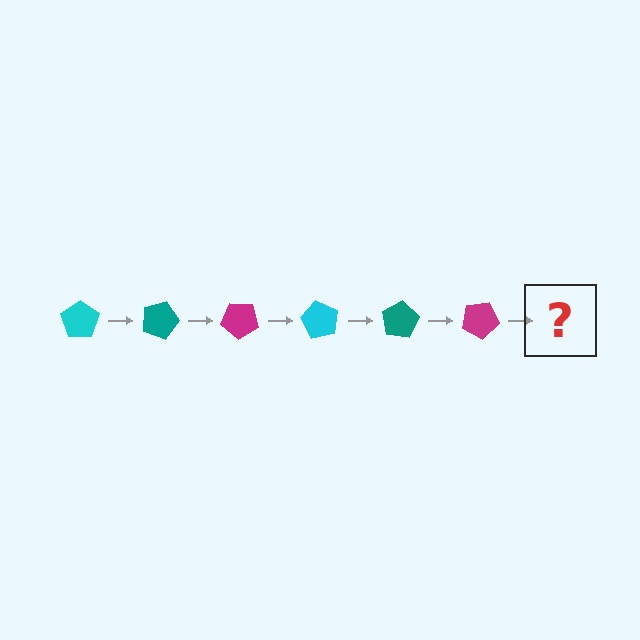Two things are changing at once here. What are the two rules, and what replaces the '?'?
The two rules are that it rotates 20 degrees each step and the color cycles through cyan, teal, and magenta. The '?' should be a cyan pentagon, rotated 120 degrees from the start.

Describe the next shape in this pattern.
It should be a cyan pentagon, rotated 120 degrees from the start.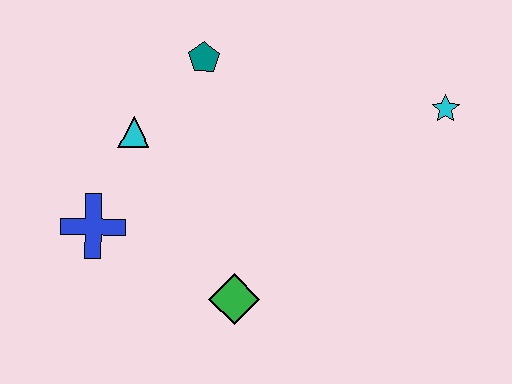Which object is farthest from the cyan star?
The blue cross is farthest from the cyan star.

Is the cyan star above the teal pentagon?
No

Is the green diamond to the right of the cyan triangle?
Yes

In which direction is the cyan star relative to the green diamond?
The cyan star is to the right of the green diamond.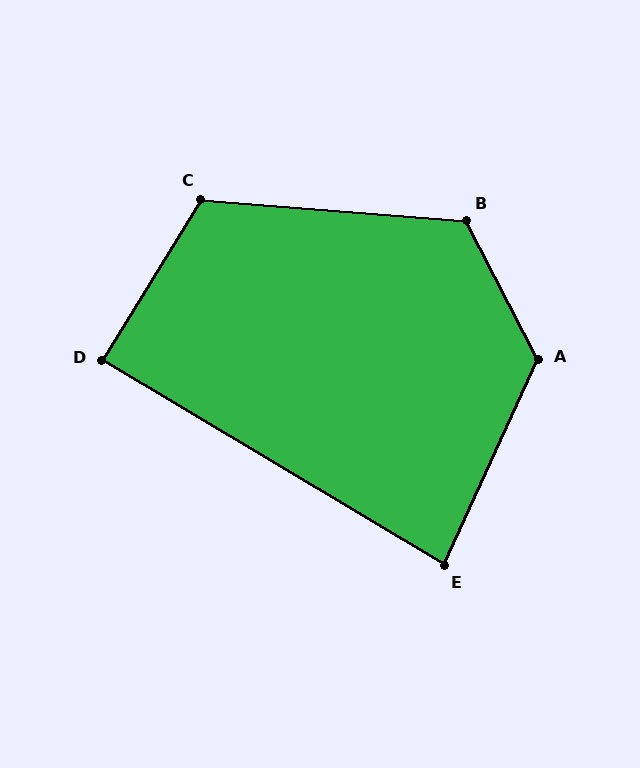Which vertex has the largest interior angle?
A, at approximately 128 degrees.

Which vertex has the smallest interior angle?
E, at approximately 84 degrees.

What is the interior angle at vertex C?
Approximately 117 degrees (obtuse).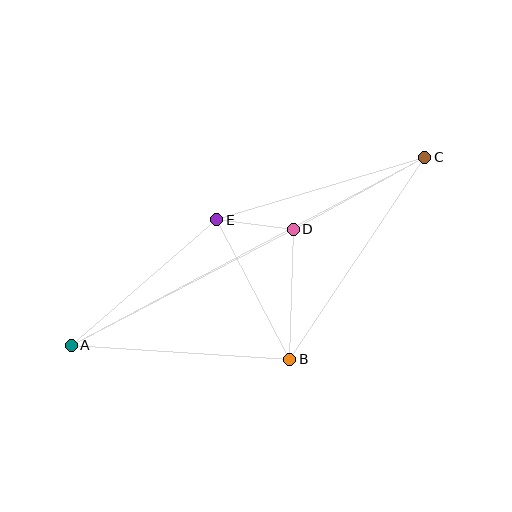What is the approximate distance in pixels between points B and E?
The distance between B and E is approximately 157 pixels.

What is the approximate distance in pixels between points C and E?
The distance between C and E is approximately 217 pixels.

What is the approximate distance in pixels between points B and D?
The distance between B and D is approximately 130 pixels.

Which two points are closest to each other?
Points D and E are closest to each other.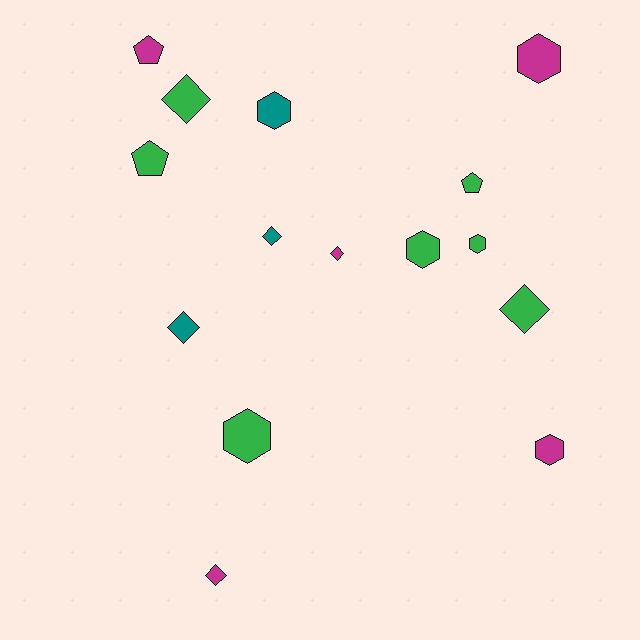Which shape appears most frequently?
Hexagon, with 6 objects.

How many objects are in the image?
There are 15 objects.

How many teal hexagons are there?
There is 1 teal hexagon.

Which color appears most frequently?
Green, with 7 objects.